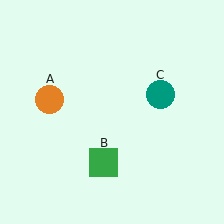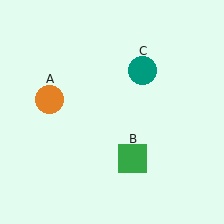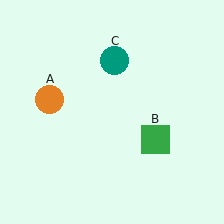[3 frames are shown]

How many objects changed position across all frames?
2 objects changed position: green square (object B), teal circle (object C).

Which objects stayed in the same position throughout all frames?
Orange circle (object A) remained stationary.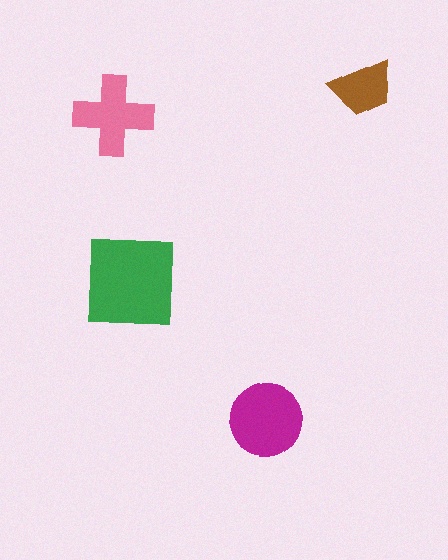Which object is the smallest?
The brown trapezoid.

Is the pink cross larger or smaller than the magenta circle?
Smaller.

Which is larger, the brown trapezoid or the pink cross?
The pink cross.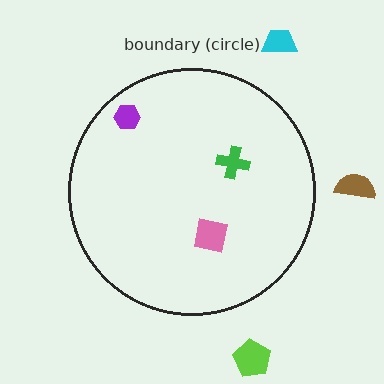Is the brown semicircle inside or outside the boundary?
Outside.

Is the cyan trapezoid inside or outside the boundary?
Outside.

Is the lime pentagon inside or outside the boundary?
Outside.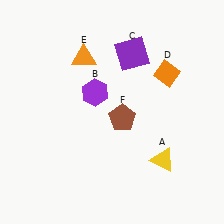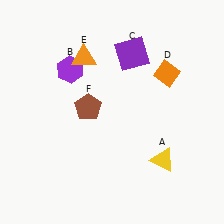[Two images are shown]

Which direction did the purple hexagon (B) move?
The purple hexagon (B) moved left.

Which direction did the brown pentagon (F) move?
The brown pentagon (F) moved left.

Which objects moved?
The objects that moved are: the purple hexagon (B), the brown pentagon (F).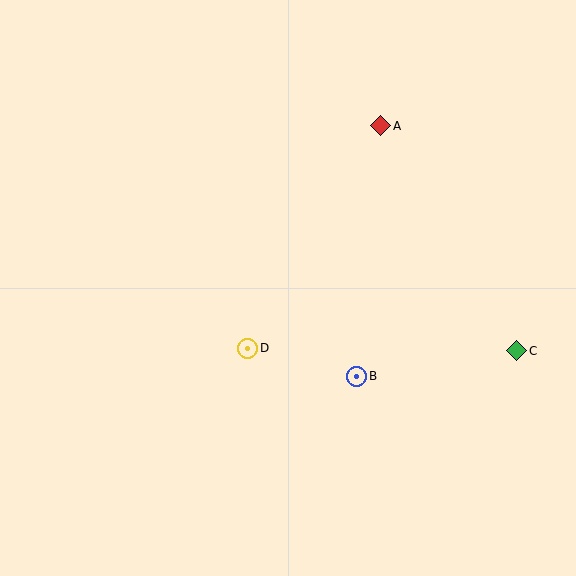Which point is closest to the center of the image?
Point D at (248, 348) is closest to the center.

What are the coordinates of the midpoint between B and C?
The midpoint between B and C is at (437, 364).